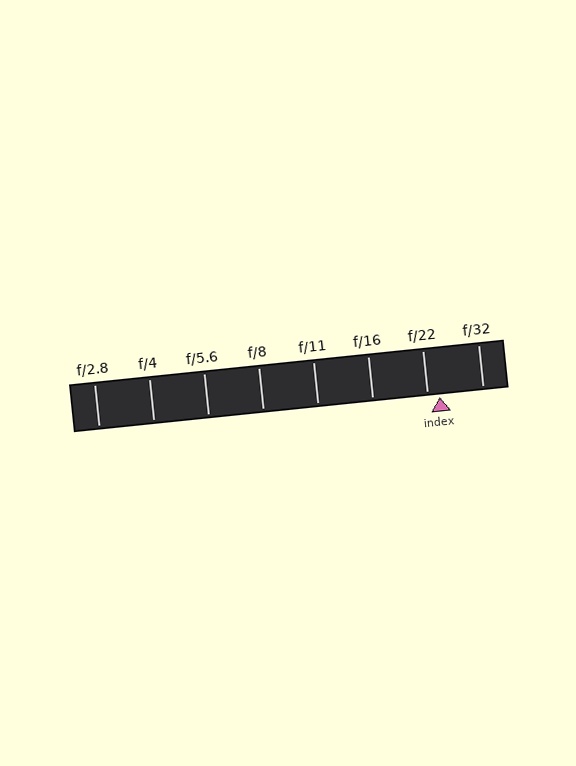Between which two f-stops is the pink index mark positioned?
The index mark is between f/22 and f/32.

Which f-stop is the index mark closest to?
The index mark is closest to f/22.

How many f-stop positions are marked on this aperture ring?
There are 8 f-stop positions marked.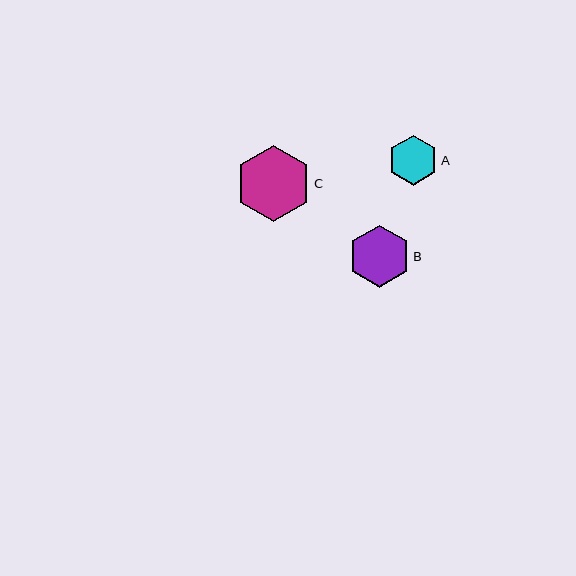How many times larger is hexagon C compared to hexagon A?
Hexagon C is approximately 1.5 times the size of hexagon A.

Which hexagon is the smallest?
Hexagon A is the smallest with a size of approximately 50 pixels.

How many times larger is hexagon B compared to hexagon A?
Hexagon B is approximately 1.2 times the size of hexagon A.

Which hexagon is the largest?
Hexagon C is the largest with a size of approximately 76 pixels.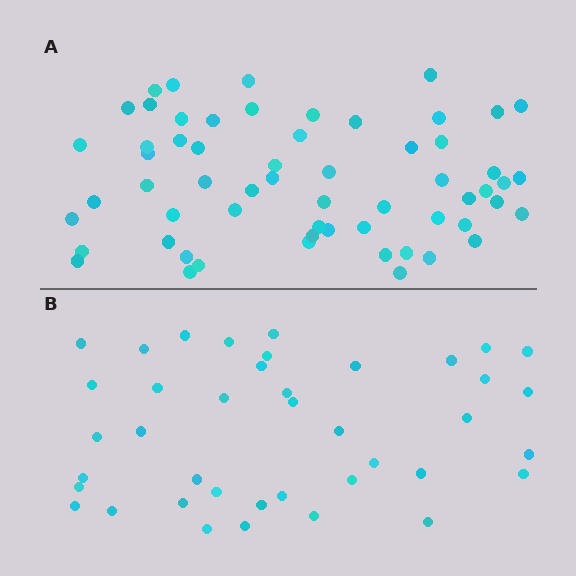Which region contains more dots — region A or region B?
Region A (the top region) has more dots.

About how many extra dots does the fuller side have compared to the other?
Region A has approximately 20 more dots than region B.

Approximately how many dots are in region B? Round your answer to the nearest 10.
About 40 dots.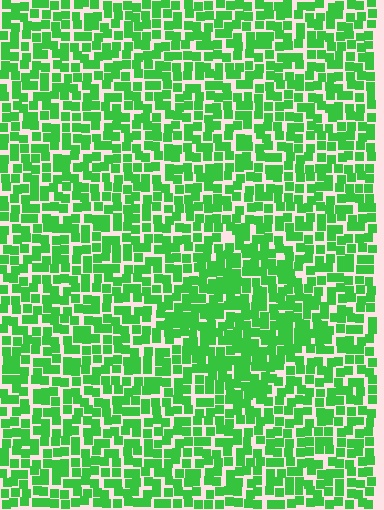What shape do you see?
I see a diamond.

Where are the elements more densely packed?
The elements are more densely packed inside the diamond boundary.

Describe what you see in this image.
The image contains small green elements arranged at two different densities. A diamond-shaped region is visible where the elements are more densely packed than the surrounding area.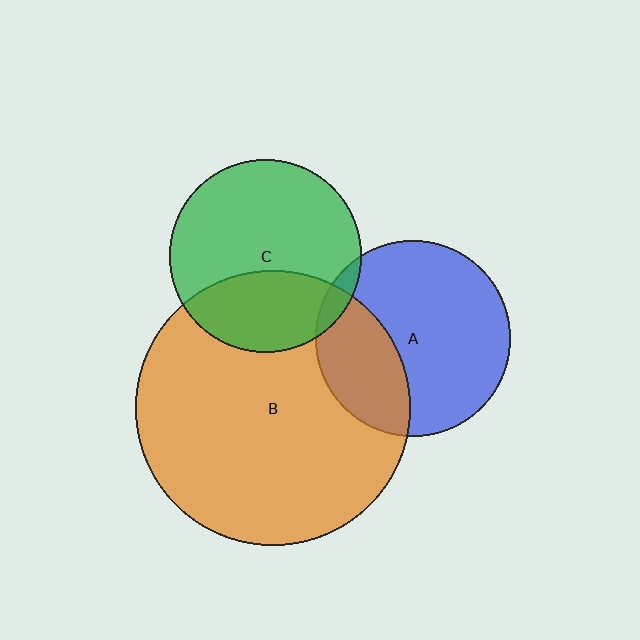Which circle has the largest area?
Circle B (orange).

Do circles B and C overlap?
Yes.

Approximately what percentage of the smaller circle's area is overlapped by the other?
Approximately 35%.